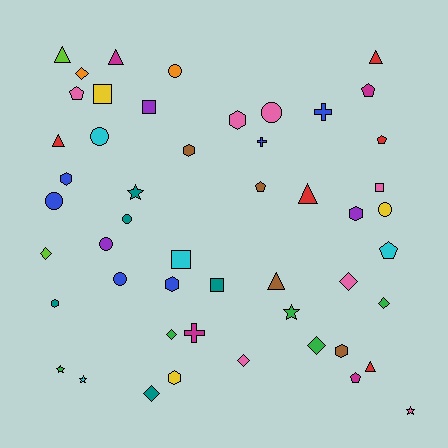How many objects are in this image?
There are 50 objects.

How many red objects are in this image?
There are 5 red objects.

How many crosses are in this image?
There are 3 crosses.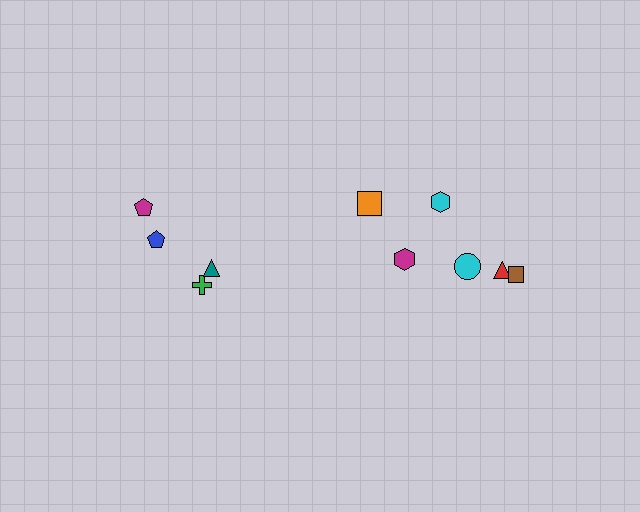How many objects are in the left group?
There are 4 objects.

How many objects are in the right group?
There are 6 objects.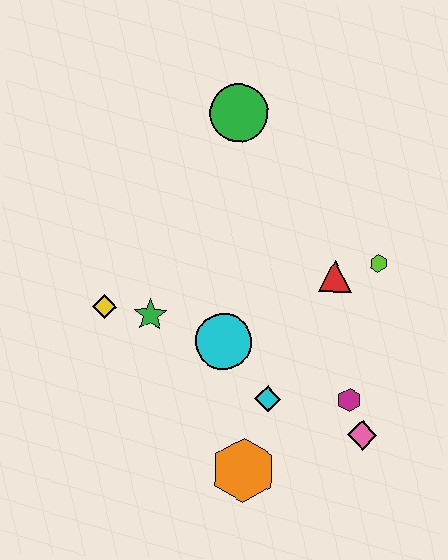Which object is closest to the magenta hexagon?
The pink diamond is closest to the magenta hexagon.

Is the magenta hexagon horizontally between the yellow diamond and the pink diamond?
Yes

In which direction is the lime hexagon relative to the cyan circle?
The lime hexagon is to the right of the cyan circle.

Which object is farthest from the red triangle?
The yellow diamond is farthest from the red triangle.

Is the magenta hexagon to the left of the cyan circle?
No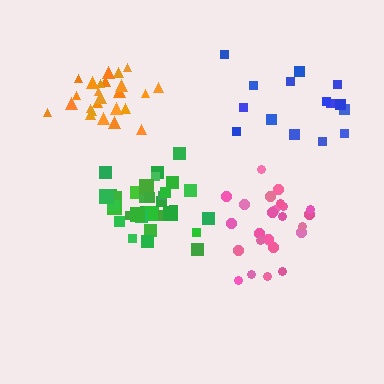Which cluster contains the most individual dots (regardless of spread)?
Green (33).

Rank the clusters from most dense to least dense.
orange, green, pink, blue.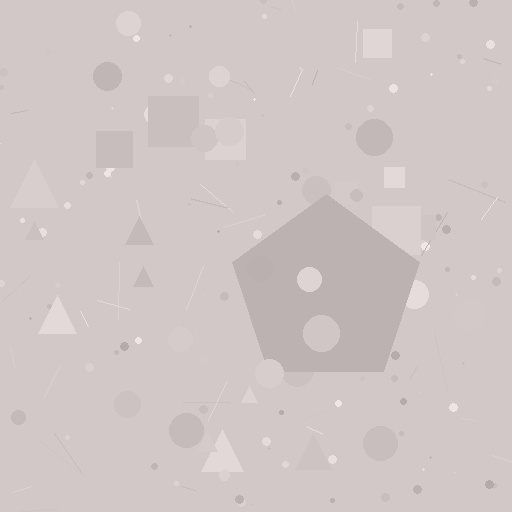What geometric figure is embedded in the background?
A pentagon is embedded in the background.